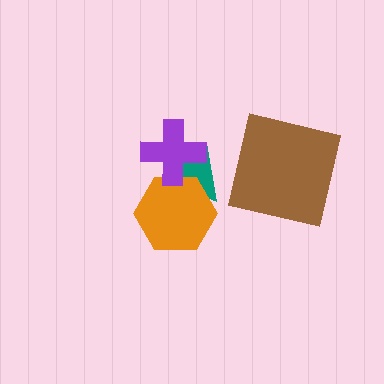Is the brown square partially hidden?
No, no other shape covers it.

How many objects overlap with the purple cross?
2 objects overlap with the purple cross.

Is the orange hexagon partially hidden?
Yes, it is partially covered by another shape.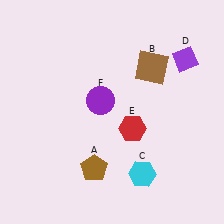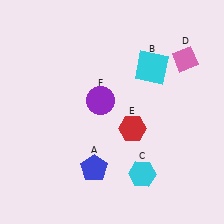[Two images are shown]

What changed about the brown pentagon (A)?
In Image 1, A is brown. In Image 2, it changed to blue.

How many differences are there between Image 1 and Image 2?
There are 3 differences between the two images.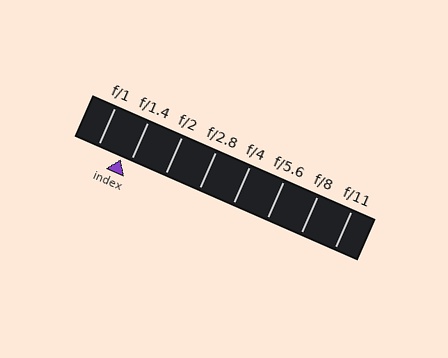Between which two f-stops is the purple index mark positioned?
The index mark is between f/1 and f/1.4.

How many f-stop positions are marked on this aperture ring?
There are 8 f-stop positions marked.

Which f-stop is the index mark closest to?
The index mark is closest to f/1.4.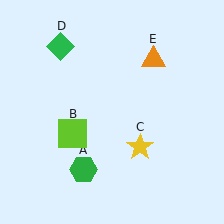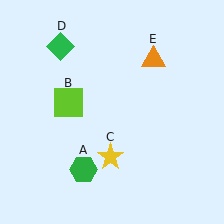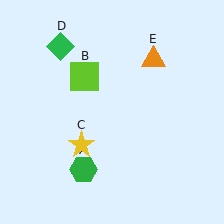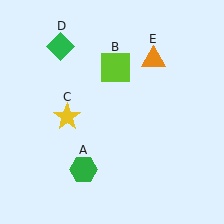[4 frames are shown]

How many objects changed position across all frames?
2 objects changed position: lime square (object B), yellow star (object C).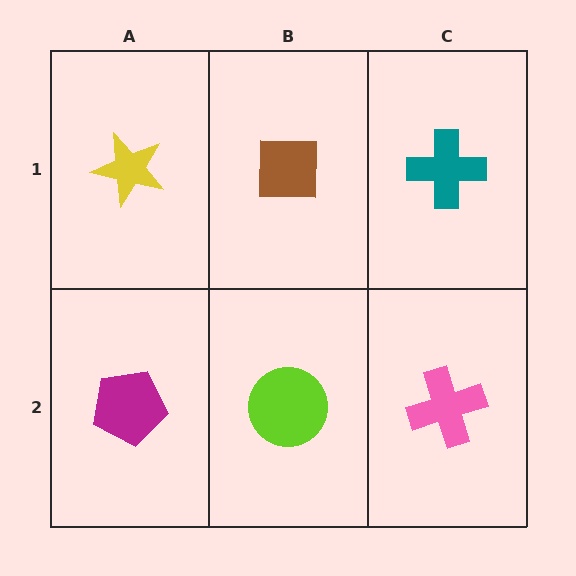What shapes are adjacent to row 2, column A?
A yellow star (row 1, column A), a lime circle (row 2, column B).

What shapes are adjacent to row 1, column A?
A magenta pentagon (row 2, column A), a brown square (row 1, column B).